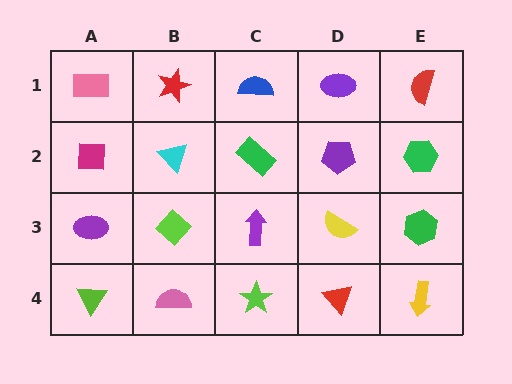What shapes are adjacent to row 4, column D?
A yellow semicircle (row 3, column D), a lime star (row 4, column C), a yellow arrow (row 4, column E).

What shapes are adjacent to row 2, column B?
A red star (row 1, column B), a lime diamond (row 3, column B), a magenta square (row 2, column A), a green rectangle (row 2, column C).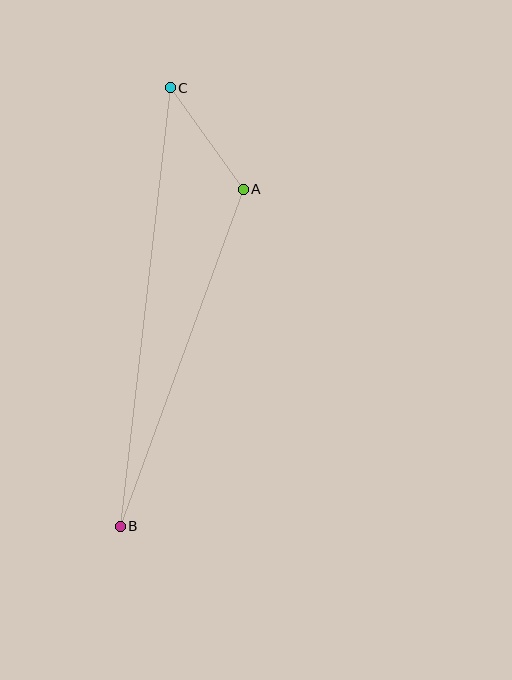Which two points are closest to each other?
Points A and C are closest to each other.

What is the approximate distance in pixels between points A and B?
The distance between A and B is approximately 359 pixels.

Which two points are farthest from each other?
Points B and C are farthest from each other.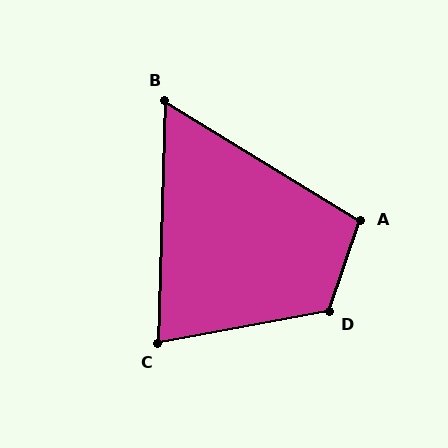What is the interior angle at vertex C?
Approximately 78 degrees (acute).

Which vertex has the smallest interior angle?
B, at approximately 60 degrees.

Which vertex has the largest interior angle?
D, at approximately 120 degrees.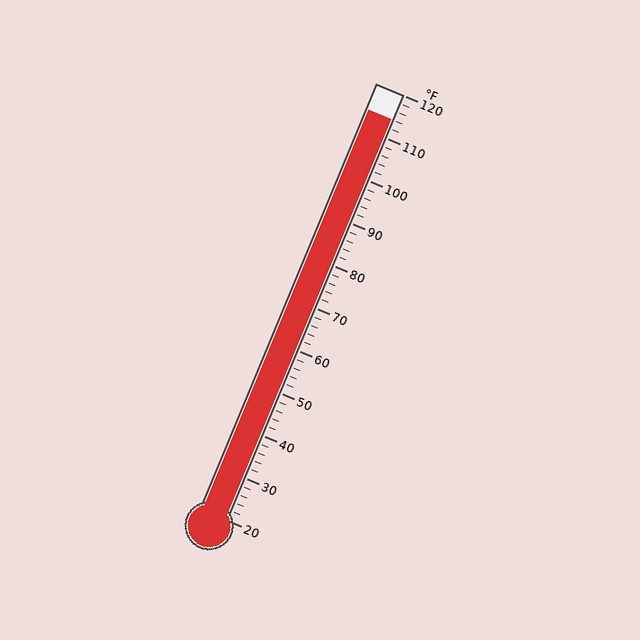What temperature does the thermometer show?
The thermometer shows approximately 114°F.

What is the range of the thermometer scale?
The thermometer scale ranges from 20°F to 120°F.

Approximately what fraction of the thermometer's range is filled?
The thermometer is filled to approximately 95% of its range.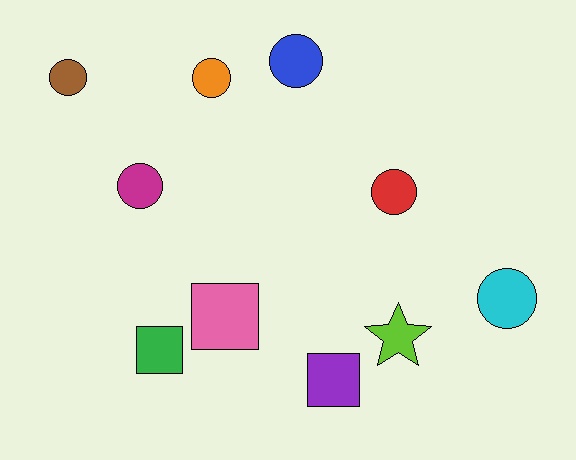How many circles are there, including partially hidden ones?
There are 6 circles.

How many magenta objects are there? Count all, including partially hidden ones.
There is 1 magenta object.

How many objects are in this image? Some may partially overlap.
There are 10 objects.